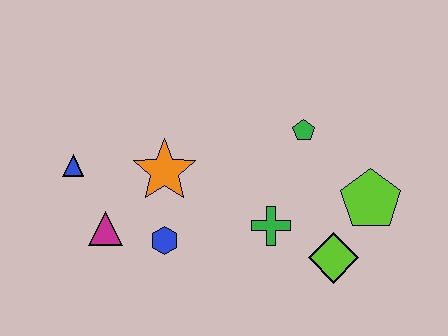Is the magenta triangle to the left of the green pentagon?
Yes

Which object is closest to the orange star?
The blue hexagon is closest to the orange star.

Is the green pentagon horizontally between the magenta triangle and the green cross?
No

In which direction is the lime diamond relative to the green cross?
The lime diamond is to the right of the green cross.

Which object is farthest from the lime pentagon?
The blue triangle is farthest from the lime pentagon.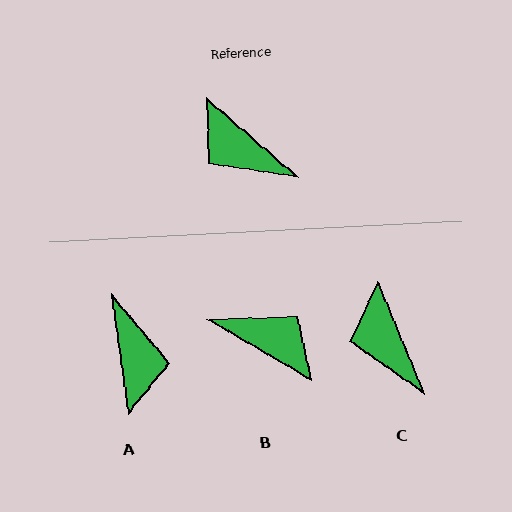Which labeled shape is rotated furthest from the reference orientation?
B, about 170 degrees away.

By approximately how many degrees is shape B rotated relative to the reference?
Approximately 170 degrees clockwise.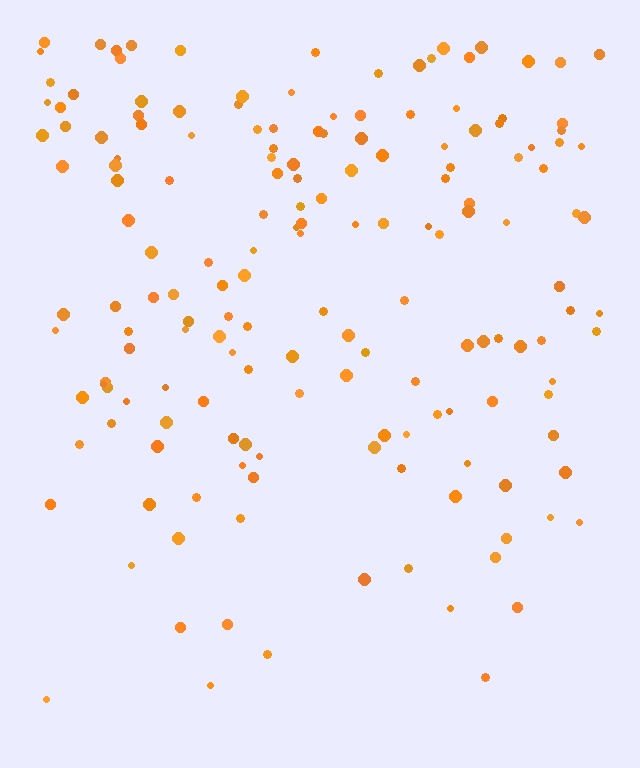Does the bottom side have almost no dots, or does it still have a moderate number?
Still a moderate number, just noticeably fewer than the top.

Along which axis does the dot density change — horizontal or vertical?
Vertical.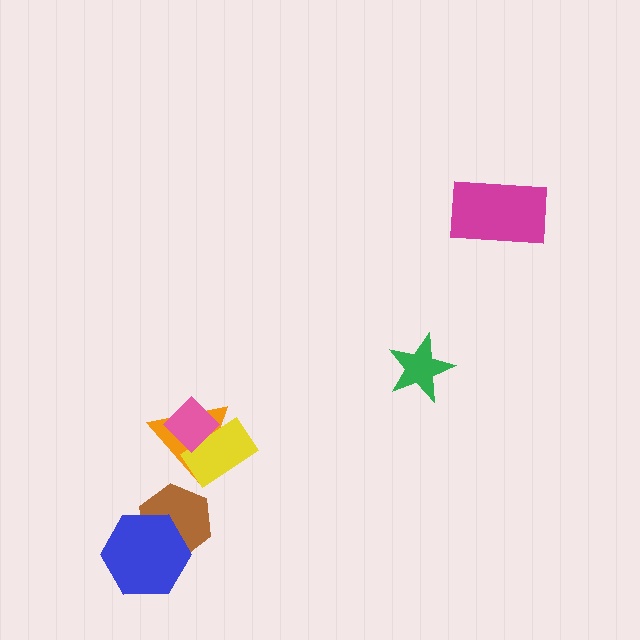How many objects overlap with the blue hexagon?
1 object overlaps with the blue hexagon.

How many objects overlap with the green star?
0 objects overlap with the green star.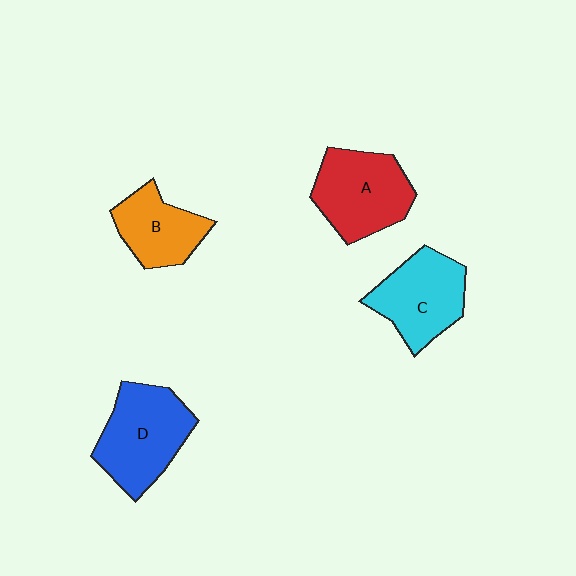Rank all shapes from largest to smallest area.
From largest to smallest: D (blue), A (red), C (cyan), B (orange).